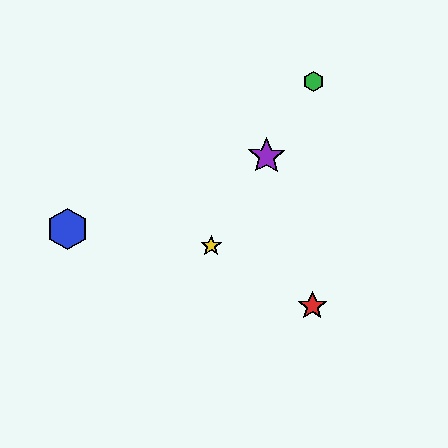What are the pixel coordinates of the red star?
The red star is at (312, 306).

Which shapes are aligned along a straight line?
The green hexagon, the yellow star, the purple star are aligned along a straight line.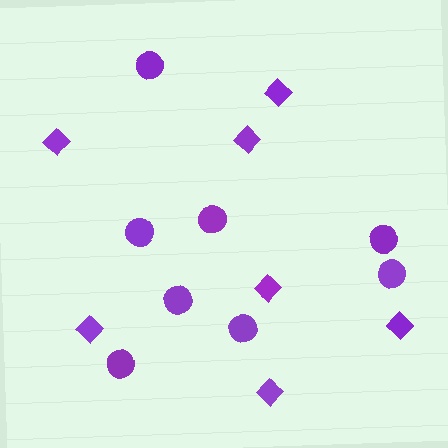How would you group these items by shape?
There are 2 groups: one group of circles (8) and one group of diamonds (7).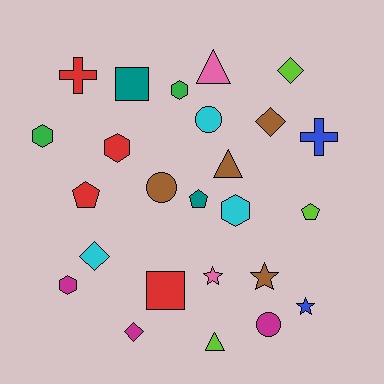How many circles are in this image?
There are 3 circles.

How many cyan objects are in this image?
There are 3 cyan objects.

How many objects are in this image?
There are 25 objects.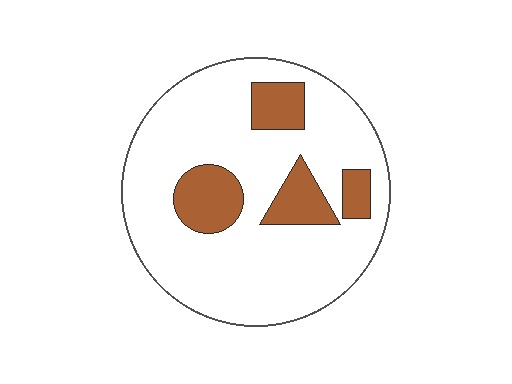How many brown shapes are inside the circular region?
4.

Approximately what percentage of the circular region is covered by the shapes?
Approximately 20%.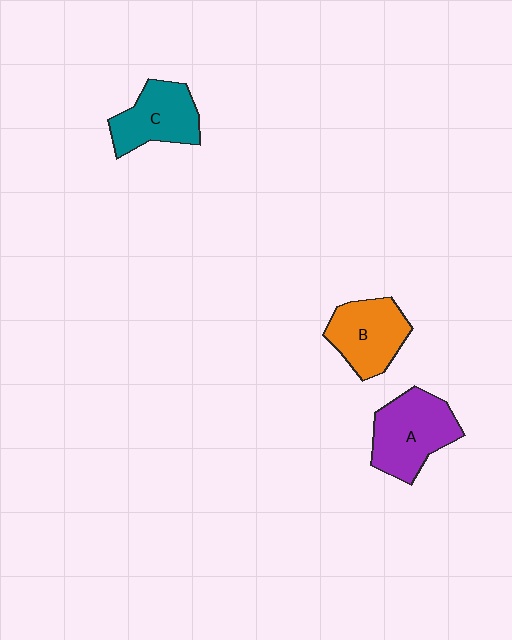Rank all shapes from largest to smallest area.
From largest to smallest: A (purple), B (orange), C (teal).